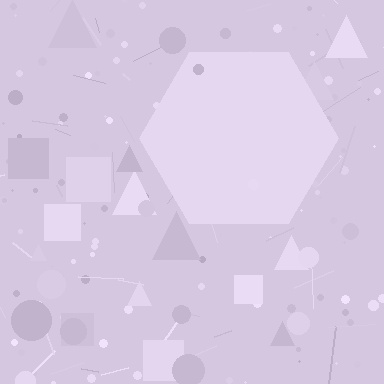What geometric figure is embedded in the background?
A hexagon is embedded in the background.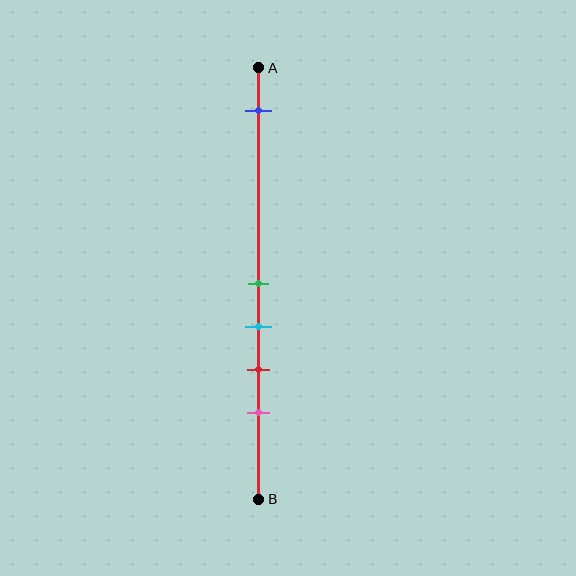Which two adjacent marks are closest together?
The green and cyan marks are the closest adjacent pair.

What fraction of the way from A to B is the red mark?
The red mark is approximately 70% (0.7) of the way from A to B.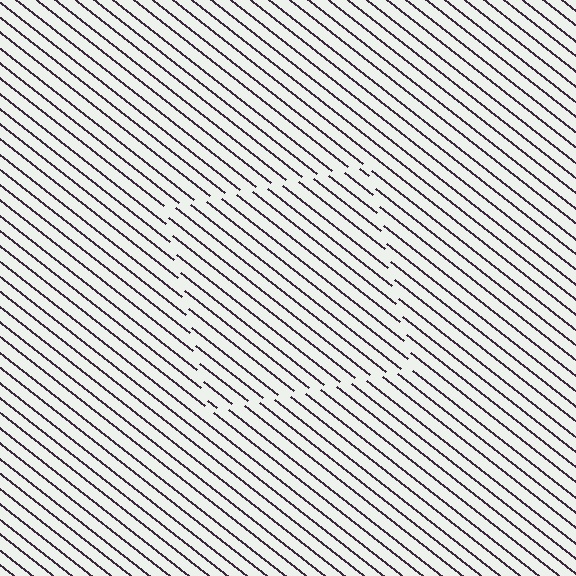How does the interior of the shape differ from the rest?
The interior of the shape contains the same grating, shifted by half a period — the contour is defined by the phase discontinuity where line-ends from the inner and outer gratings abut.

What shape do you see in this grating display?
An illusory square. The interior of the shape contains the same grating, shifted by half a period — the contour is defined by the phase discontinuity where line-ends from the inner and outer gratings abut.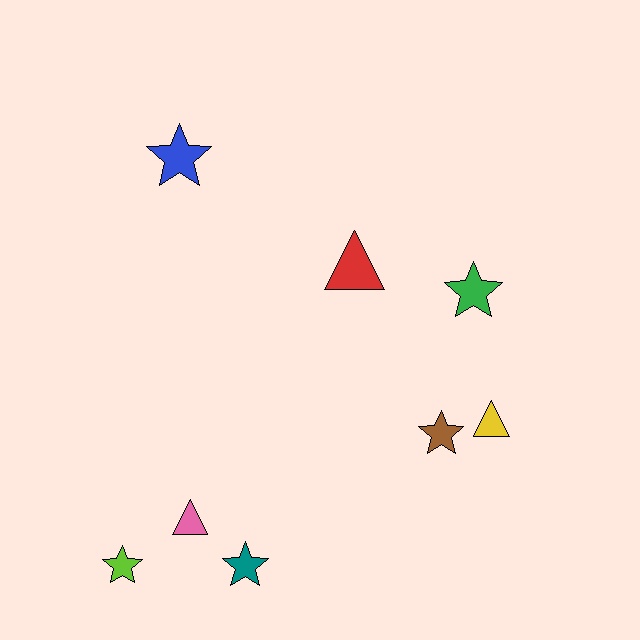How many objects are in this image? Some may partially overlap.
There are 8 objects.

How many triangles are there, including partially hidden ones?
There are 3 triangles.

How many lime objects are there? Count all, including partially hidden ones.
There is 1 lime object.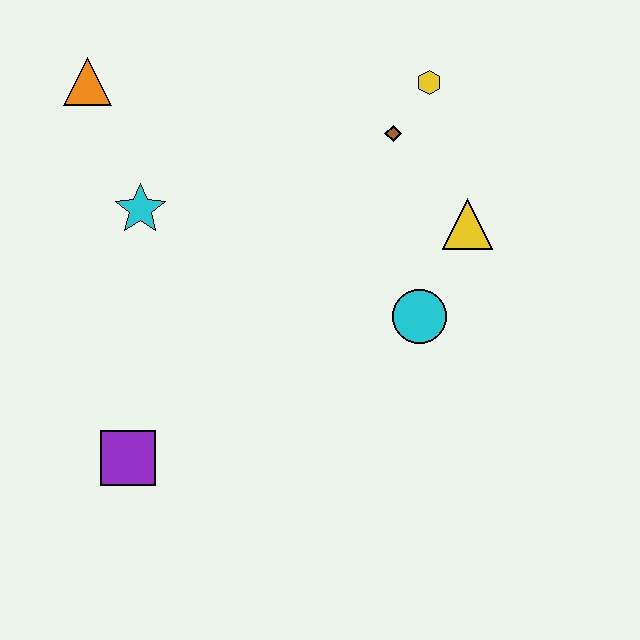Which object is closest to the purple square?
The cyan star is closest to the purple square.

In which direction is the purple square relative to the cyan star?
The purple square is below the cyan star.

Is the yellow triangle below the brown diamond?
Yes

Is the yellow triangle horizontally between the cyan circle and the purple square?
No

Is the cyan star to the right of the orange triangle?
Yes